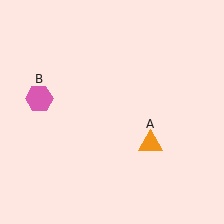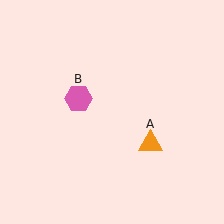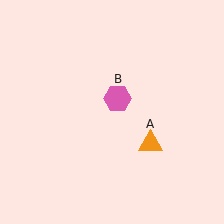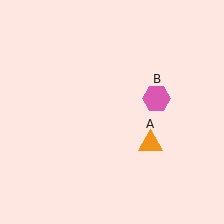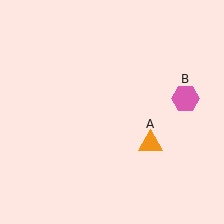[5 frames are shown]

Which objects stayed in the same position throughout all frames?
Orange triangle (object A) remained stationary.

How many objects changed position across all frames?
1 object changed position: pink hexagon (object B).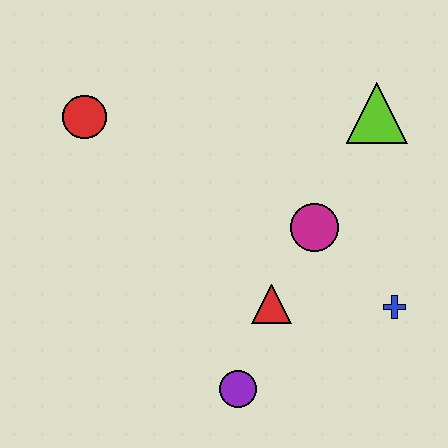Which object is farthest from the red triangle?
The red circle is farthest from the red triangle.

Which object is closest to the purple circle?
The red triangle is closest to the purple circle.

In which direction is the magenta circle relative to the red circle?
The magenta circle is to the right of the red circle.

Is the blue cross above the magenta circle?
No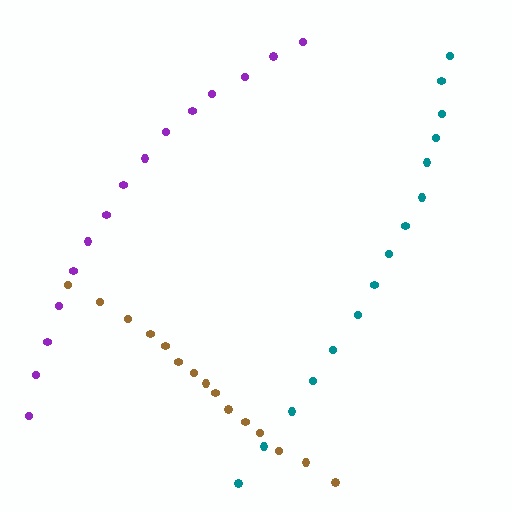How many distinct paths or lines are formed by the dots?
There are 3 distinct paths.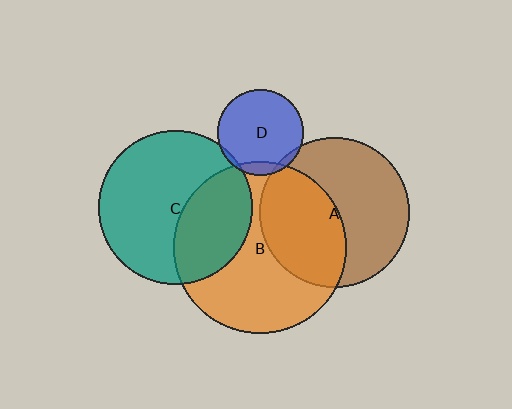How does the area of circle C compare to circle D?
Approximately 3.2 times.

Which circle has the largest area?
Circle B (orange).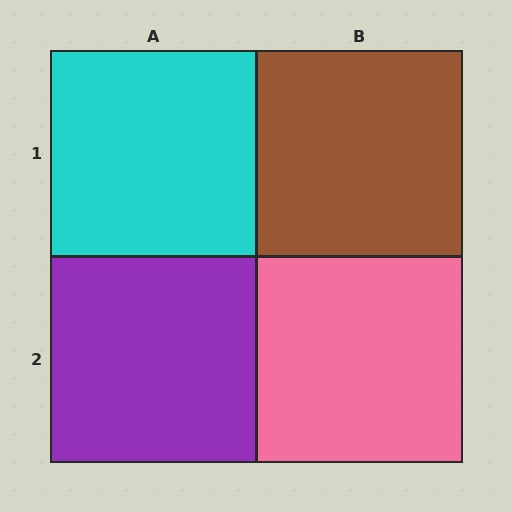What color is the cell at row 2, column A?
Purple.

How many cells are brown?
1 cell is brown.